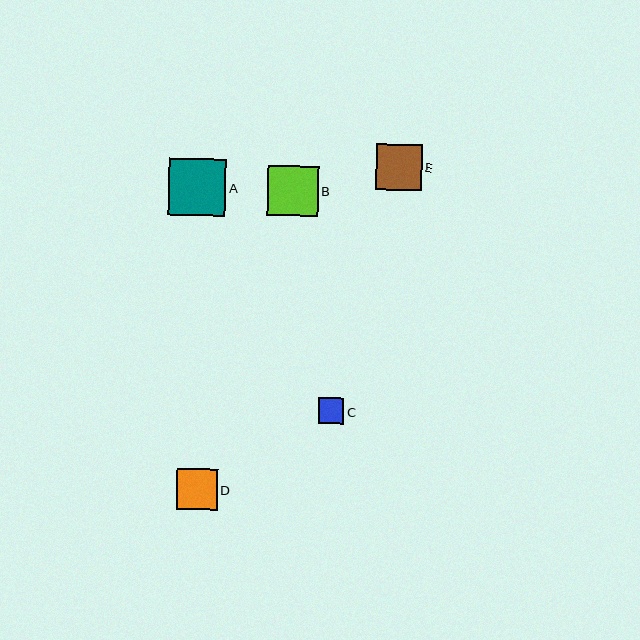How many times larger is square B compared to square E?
Square B is approximately 1.1 times the size of square E.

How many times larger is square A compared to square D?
Square A is approximately 1.4 times the size of square D.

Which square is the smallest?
Square C is the smallest with a size of approximately 26 pixels.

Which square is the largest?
Square A is the largest with a size of approximately 57 pixels.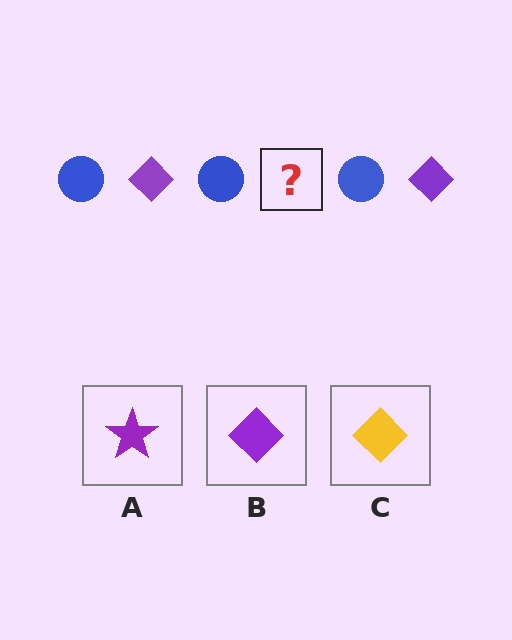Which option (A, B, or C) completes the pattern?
B.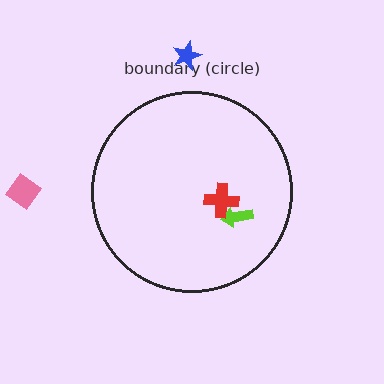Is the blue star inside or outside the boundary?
Outside.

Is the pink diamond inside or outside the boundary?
Outside.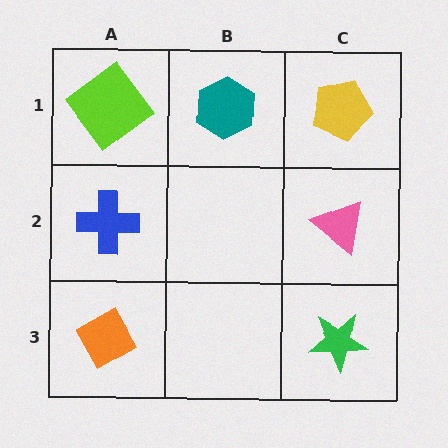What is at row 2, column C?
A pink triangle.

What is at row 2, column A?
A blue cross.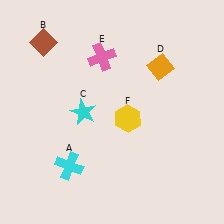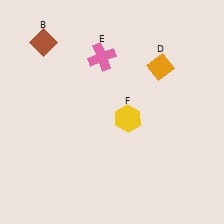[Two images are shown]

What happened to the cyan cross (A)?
The cyan cross (A) was removed in Image 2. It was in the bottom-left area of Image 1.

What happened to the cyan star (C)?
The cyan star (C) was removed in Image 2. It was in the bottom-left area of Image 1.